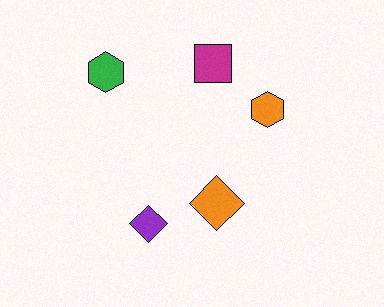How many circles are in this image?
There are no circles.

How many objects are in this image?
There are 5 objects.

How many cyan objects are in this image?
There are no cyan objects.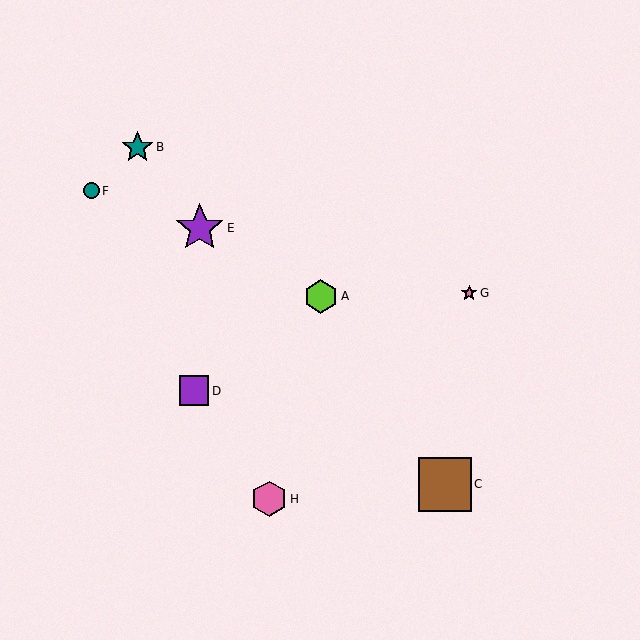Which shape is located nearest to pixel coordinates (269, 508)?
The pink hexagon (labeled H) at (269, 499) is nearest to that location.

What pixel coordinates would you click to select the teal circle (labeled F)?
Click at (91, 191) to select the teal circle F.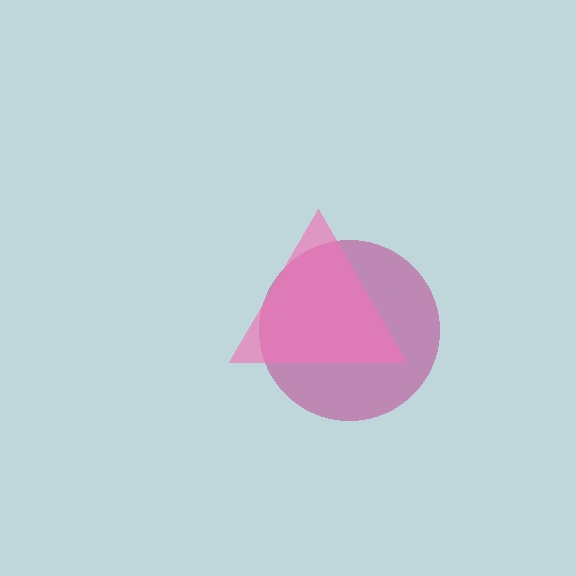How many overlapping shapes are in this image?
There are 2 overlapping shapes in the image.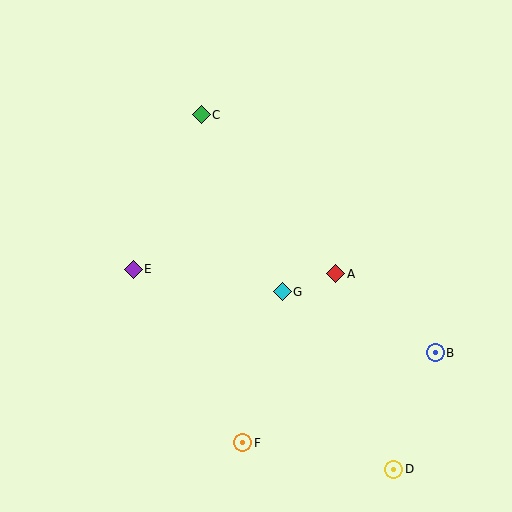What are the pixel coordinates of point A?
Point A is at (336, 274).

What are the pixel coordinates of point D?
Point D is at (394, 469).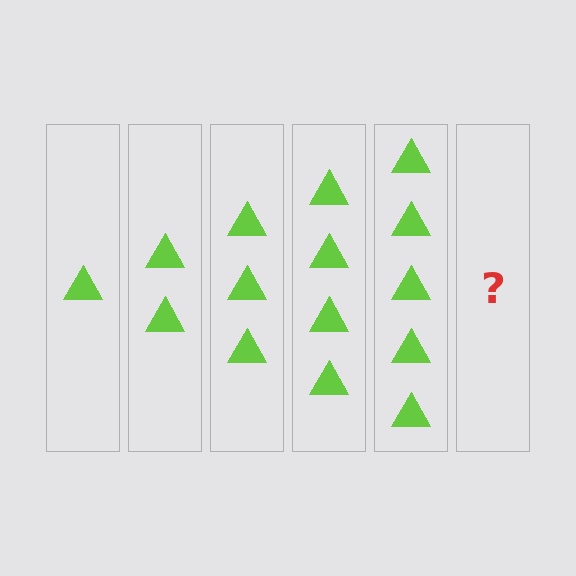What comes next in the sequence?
The next element should be 6 triangles.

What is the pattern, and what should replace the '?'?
The pattern is that each step adds one more triangle. The '?' should be 6 triangles.